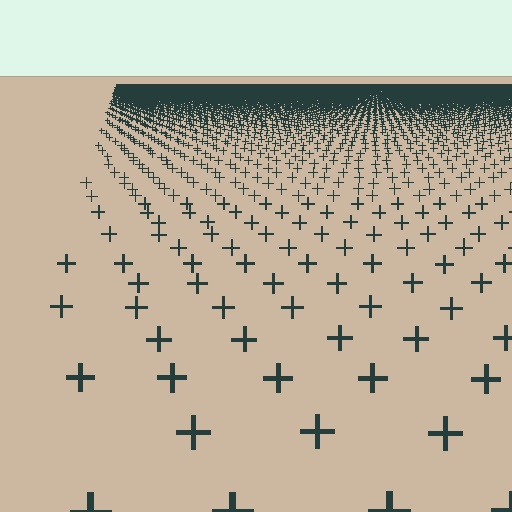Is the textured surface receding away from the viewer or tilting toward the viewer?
The surface is receding away from the viewer. Texture elements get smaller and denser toward the top.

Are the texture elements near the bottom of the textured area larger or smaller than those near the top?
Larger. Near the bottom, elements are closer to the viewer and appear at a bigger on-screen size.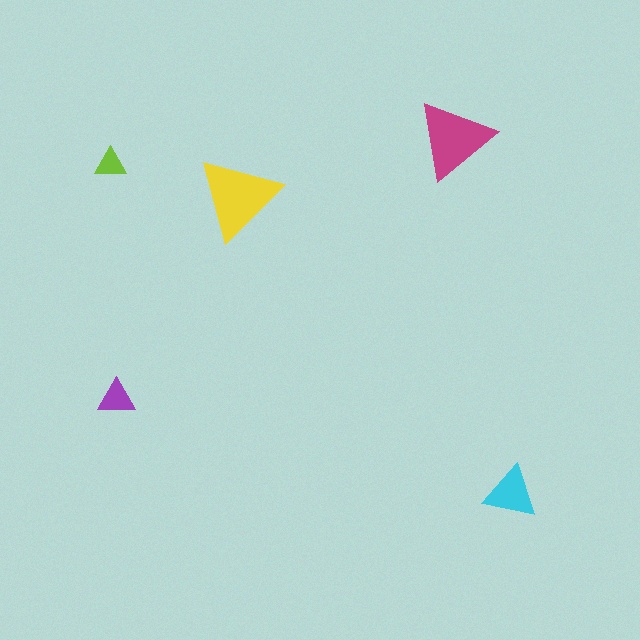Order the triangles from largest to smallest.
the yellow one, the magenta one, the cyan one, the purple one, the lime one.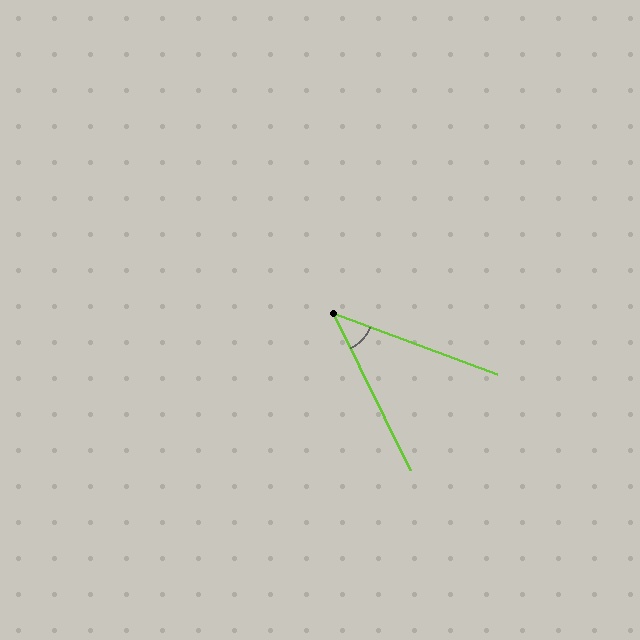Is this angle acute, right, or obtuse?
It is acute.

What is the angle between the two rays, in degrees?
Approximately 43 degrees.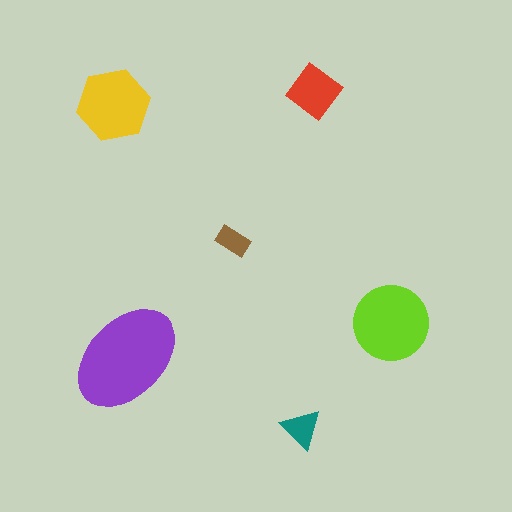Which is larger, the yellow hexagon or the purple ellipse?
The purple ellipse.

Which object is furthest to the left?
The yellow hexagon is leftmost.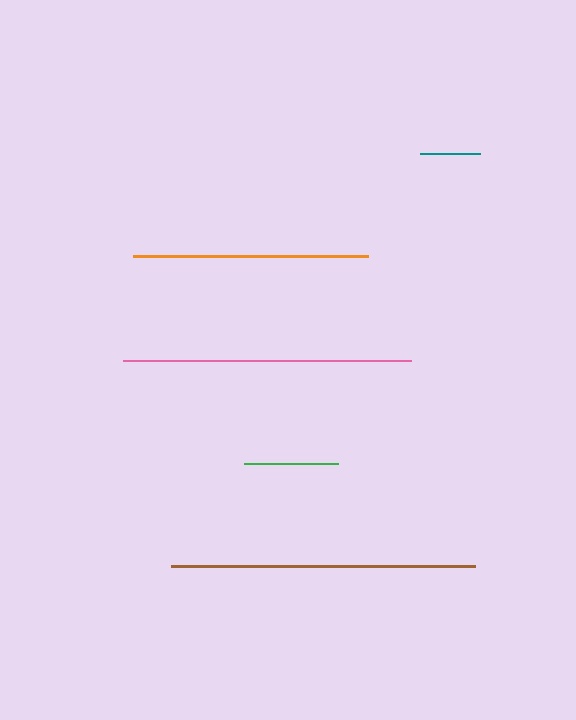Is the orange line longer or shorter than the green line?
The orange line is longer than the green line.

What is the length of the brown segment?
The brown segment is approximately 304 pixels long.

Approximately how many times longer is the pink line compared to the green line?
The pink line is approximately 3.1 times the length of the green line.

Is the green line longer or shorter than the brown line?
The brown line is longer than the green line.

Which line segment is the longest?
The brown line is the longest at approximately 304 pixels.